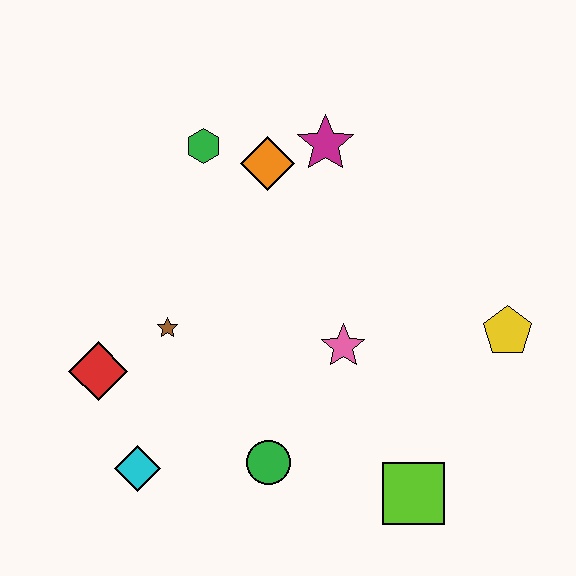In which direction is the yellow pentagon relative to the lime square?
The yellow pentagon is above the lime square.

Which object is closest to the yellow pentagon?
The pink star is closest to the yellow pentagon.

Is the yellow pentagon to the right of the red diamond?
Yes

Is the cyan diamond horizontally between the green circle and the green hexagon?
No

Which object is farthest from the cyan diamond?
The yellow pentagon is farthest from the cyan diamond.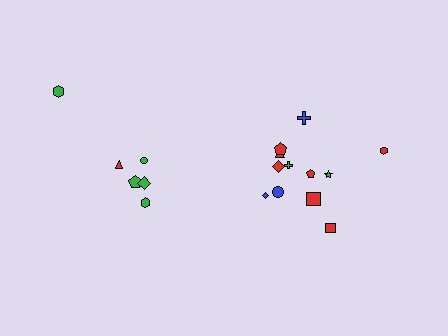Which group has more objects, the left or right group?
The right group.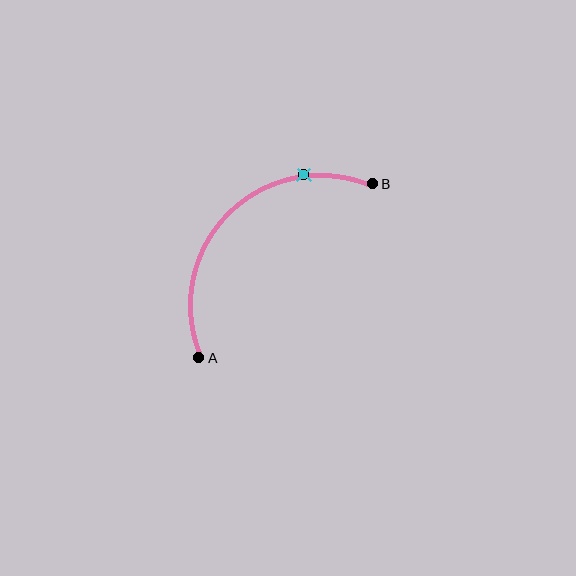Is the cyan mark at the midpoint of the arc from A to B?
No. The cyan mark lies on the arc but is closer to endpoint B. The arc midpoint would be at the point on the curve equidistant along the arc from both A and B.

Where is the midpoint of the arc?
The arc midpoint is the point on the curve farthest from the straight line joining A and B. It sits above and to the left of that line.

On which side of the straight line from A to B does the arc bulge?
The arc bulges above and to the left of the straight line connecting A and B.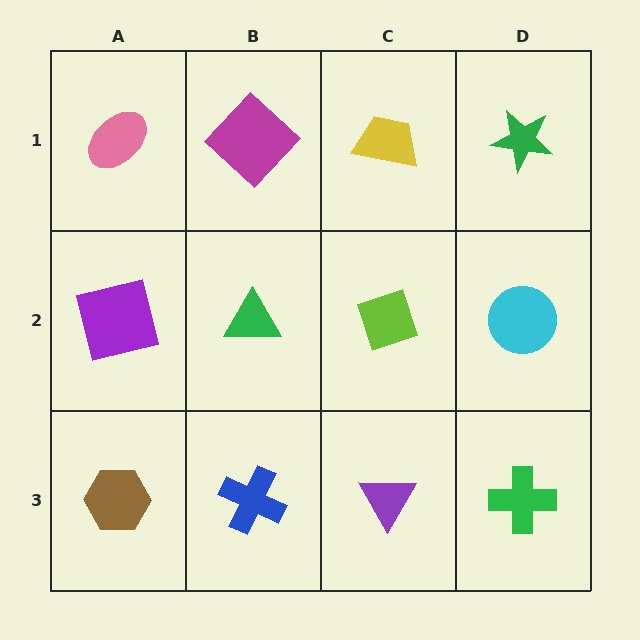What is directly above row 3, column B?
A green triangle.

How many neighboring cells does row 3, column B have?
3.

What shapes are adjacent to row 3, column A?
A purple square (row 2, column A), a blue cross (row 3, column B).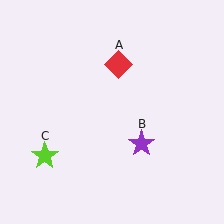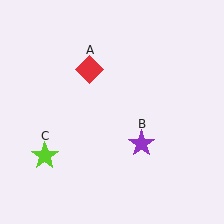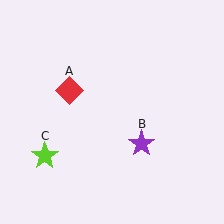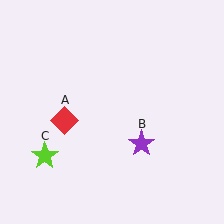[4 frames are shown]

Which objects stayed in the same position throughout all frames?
Purple star (object B) and lime star (object C) remained stationary.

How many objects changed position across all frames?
1 object changed position: red diamond (object A).